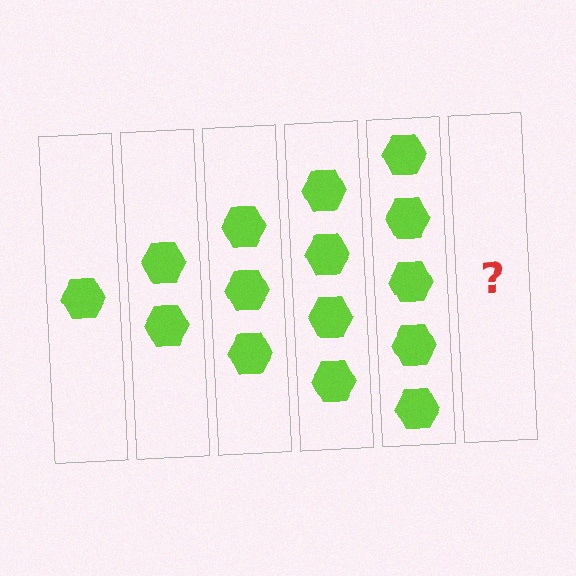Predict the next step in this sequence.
The next step is 6 hexagons.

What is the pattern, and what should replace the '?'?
The pattern is that each step adds one more hexagon. The '?' should be 6 hexagons.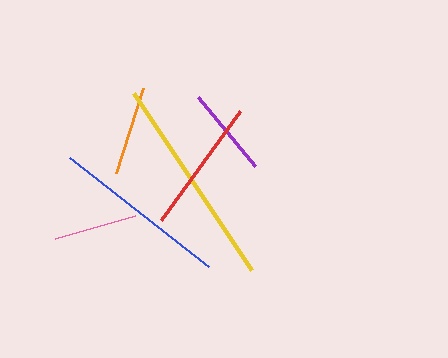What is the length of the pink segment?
The pink segment is approximately 83 pixels long.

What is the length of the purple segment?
The purple segment is approximately 90 pixels long.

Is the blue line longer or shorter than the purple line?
The blue line is longer than the purple line.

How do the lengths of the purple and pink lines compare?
The purple and pink lines are approximately the same length.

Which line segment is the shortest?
The pink line is the shortest at approximately 83 pixels.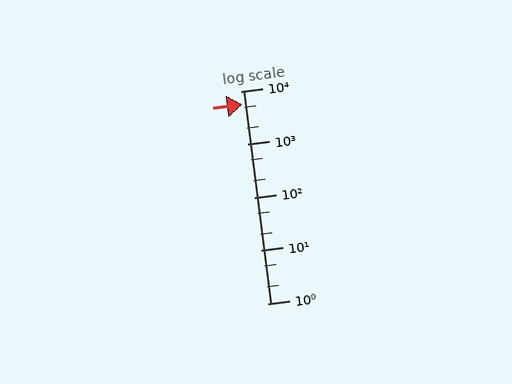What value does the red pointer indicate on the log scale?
The pointer indicates approximately 5700.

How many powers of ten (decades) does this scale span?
The scale spans 4 decades, from 1 to 10000.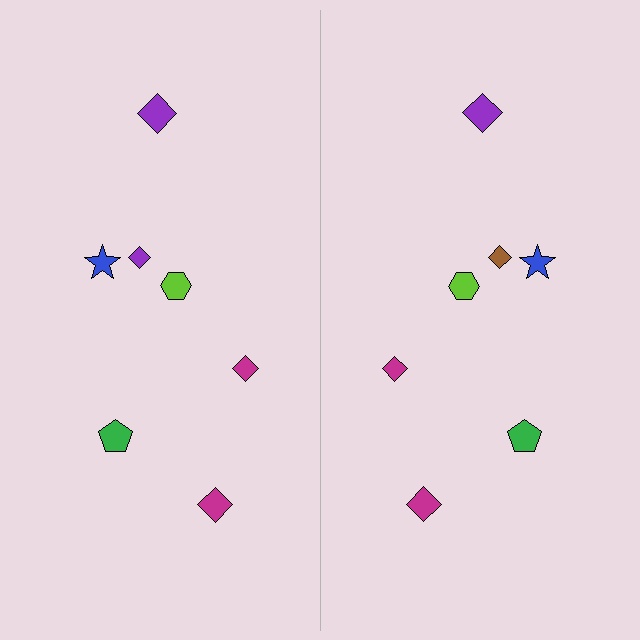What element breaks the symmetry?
The brown diamond on the right side breaks the symmetry — its mirror counterpart is purple.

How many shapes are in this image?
There are 14 shapes in this image.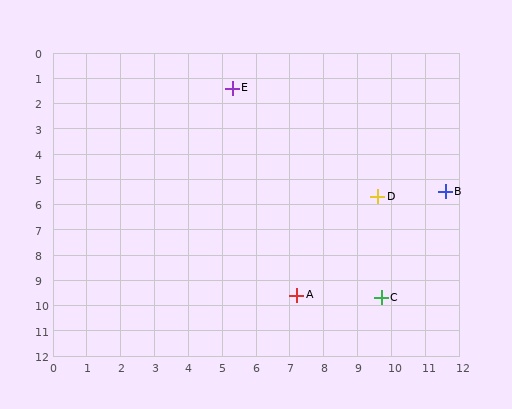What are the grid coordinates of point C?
Point C is at approximately (9.7, 9.7).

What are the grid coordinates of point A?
Point A is at approximately (7.2, 9.6).